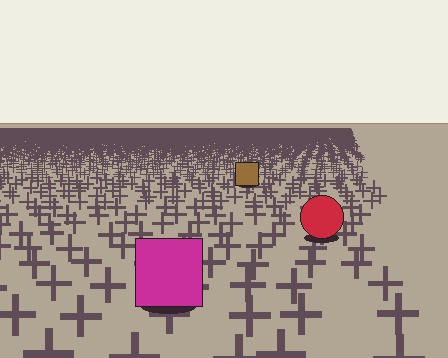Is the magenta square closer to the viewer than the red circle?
Yes. The magenta square is closer — you can tell from the texture gradient: the ground texture is coarser near it.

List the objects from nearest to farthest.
From nearest to farthest: the magenta square, the red circle, the brown square.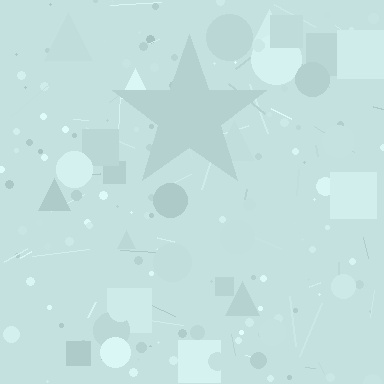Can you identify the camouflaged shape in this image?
The camouflaged shape is a star.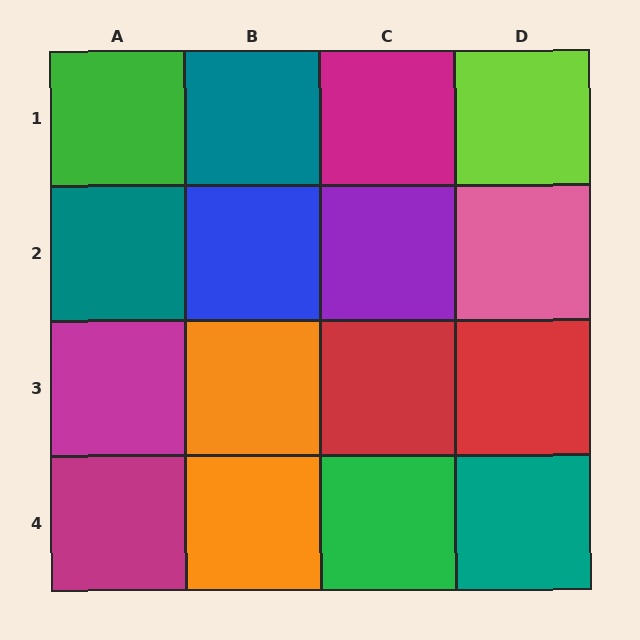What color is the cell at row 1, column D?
Lime.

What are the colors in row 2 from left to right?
Teal, blue, purple, pink.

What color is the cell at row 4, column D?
Teal.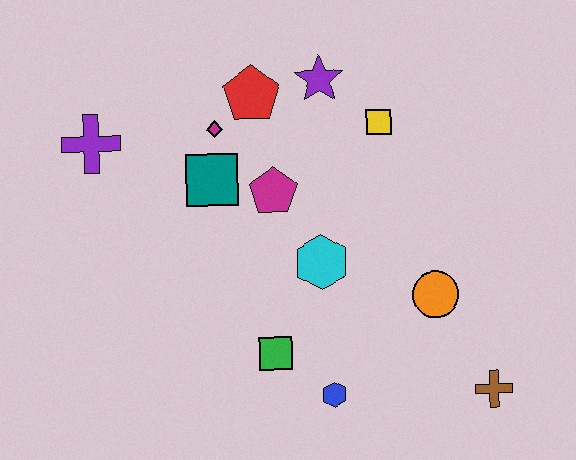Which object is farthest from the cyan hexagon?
The purple cross is farthest from the cyan hexagon.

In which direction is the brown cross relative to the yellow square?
The brown cross is below the yellow square.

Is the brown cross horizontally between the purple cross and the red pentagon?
No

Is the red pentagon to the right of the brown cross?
No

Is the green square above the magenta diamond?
No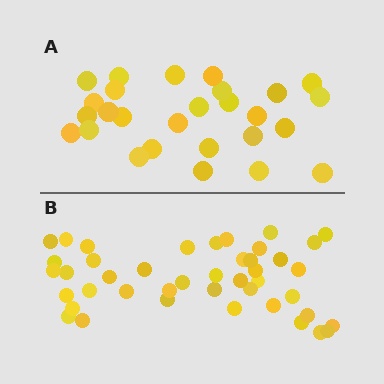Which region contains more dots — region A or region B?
Region B (the bottom region) has more dots.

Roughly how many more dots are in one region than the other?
Region B has approximately 15 more dots than region A.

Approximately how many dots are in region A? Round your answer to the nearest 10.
About 30 dots. (The exact count is 27, which rounds to 30.)